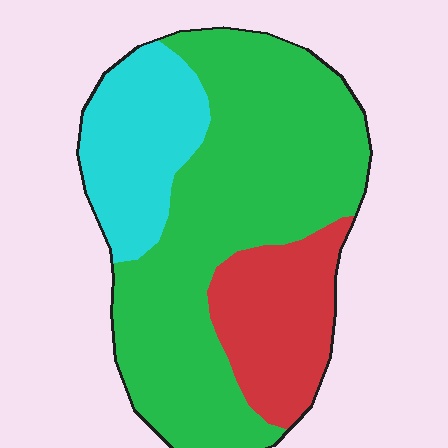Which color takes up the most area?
Green, at roughly 60%.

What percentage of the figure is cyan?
Cyan takes up about one fifth (1/5) of the figure.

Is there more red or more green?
Green.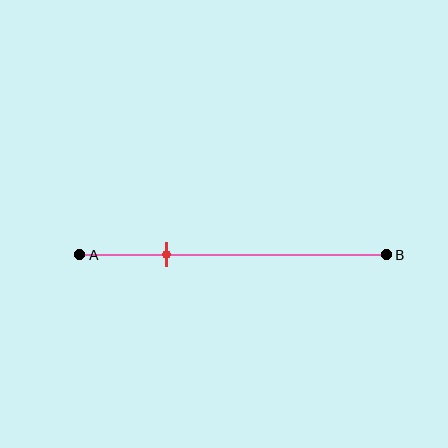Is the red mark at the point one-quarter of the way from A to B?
No, the mark is at about 30% from A, not at the 25% one-quarter point.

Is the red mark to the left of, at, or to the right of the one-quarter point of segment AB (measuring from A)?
The red mark is to the right of the one-quarter point of segment AB.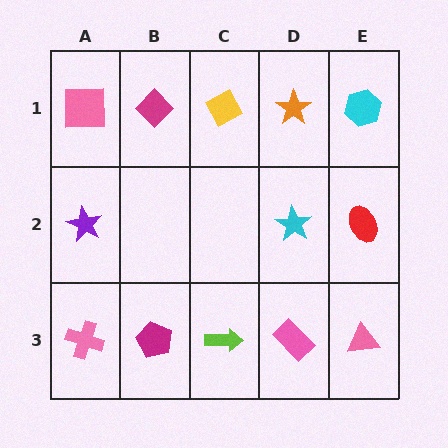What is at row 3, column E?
A pink triangle.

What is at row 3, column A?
A pink cross.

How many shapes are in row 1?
5 shapes.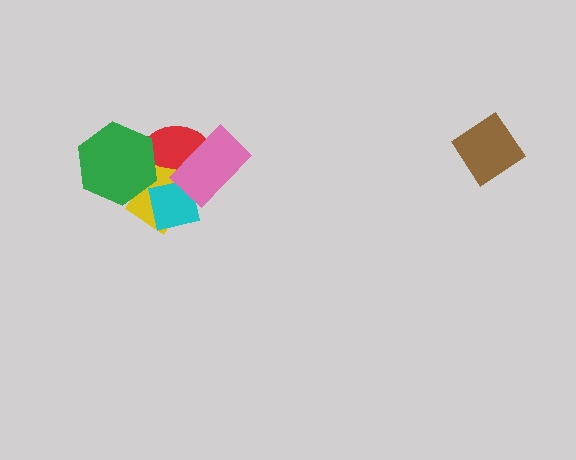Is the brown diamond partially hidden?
No, no other shape covers it.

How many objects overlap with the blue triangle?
3 objects overlap with the blue triangle.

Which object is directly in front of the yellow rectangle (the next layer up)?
The red ellipse is directly in front of the yellow rectangle.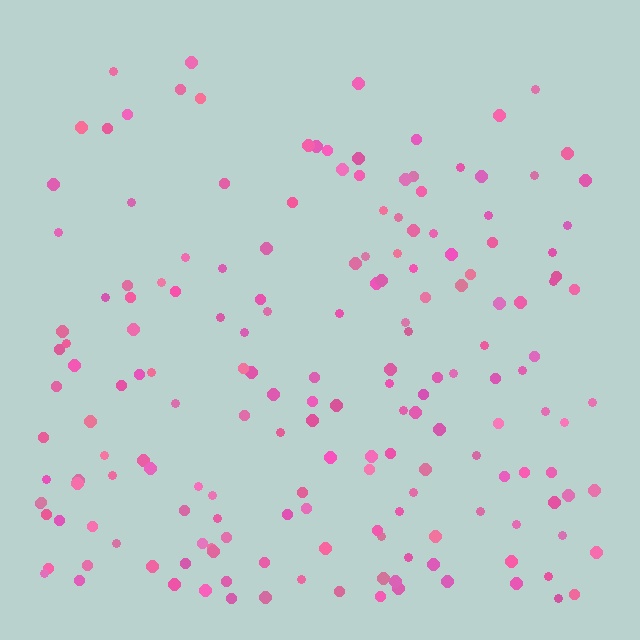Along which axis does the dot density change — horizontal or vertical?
Vertical.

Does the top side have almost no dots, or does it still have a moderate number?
Still a moderate number, just noticeably fewer than the bottom.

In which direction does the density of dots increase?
From top to bottom, with the bottom side densest.